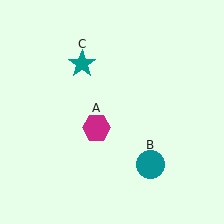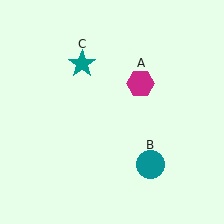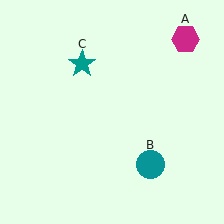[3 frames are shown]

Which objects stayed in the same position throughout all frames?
Teal circle (object B) and teal star (object C) remained stationary.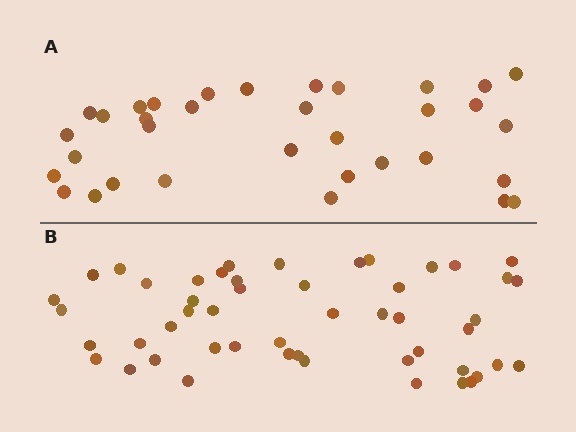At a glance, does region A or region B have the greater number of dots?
Region B (the bottom region) has more dots.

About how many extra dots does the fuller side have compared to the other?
Region B has approximately 15 more dots than region A.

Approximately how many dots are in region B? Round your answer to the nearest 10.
About 50 dots.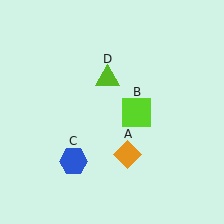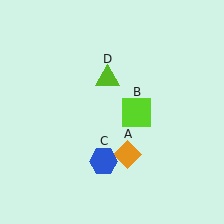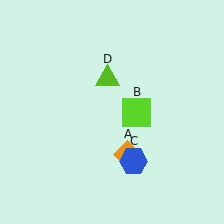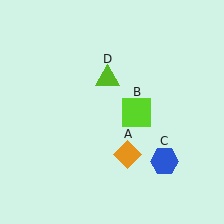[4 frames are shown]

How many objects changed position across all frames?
1 object changed position: blue hexagon (object C).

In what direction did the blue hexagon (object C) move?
The blue hexagon (object C) moved right.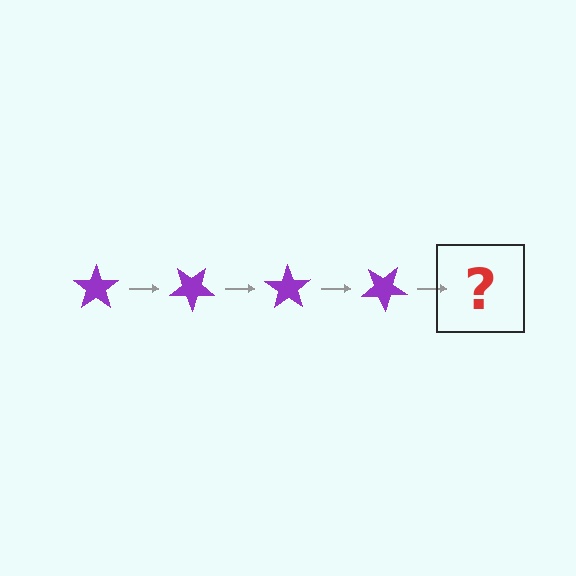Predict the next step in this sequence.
The next step is a purple star rotated 140 degrees.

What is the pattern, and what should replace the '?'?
The pattern is that the star rotates 35 degrees each step. The '?' should be a purple star rotated 140 degrees.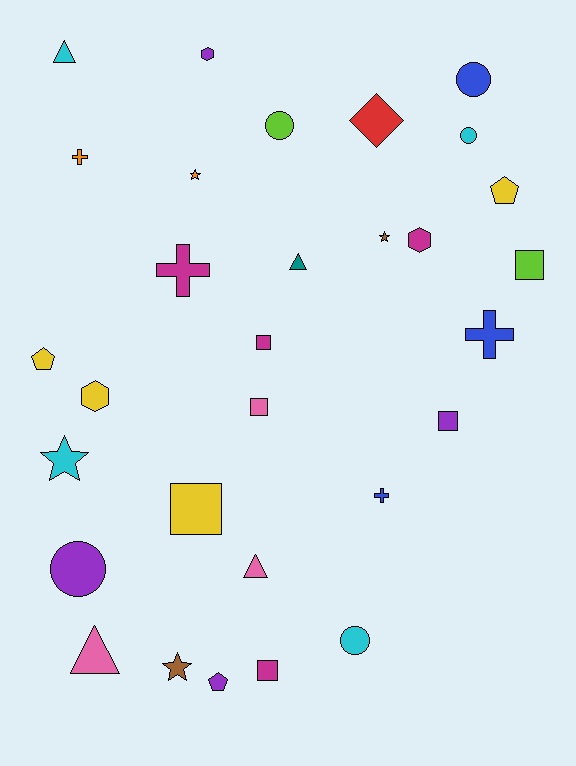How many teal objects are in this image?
There is 1 teal object.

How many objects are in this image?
There are 30 objects.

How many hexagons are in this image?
There are 3 hexagons.